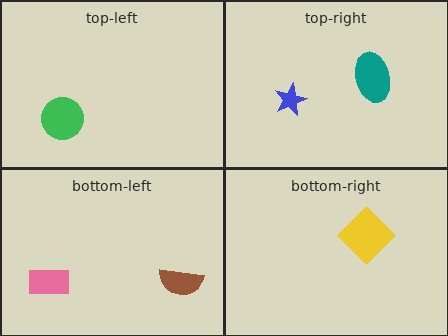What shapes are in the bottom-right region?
The yellow diamond.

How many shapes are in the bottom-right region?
1.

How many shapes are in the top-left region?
1.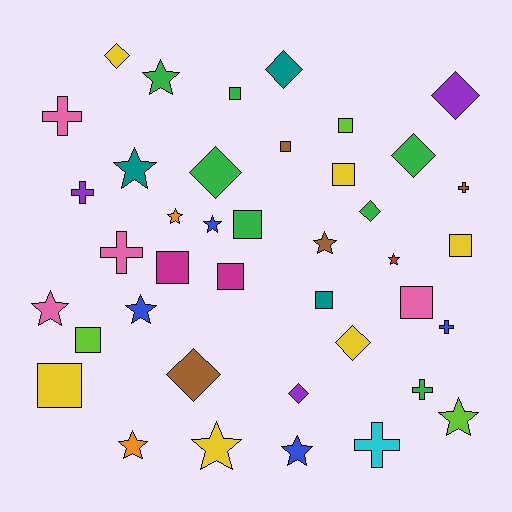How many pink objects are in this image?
There are 4 pink objects.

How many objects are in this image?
There are 40 objects.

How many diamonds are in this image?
There are 9 diamonds.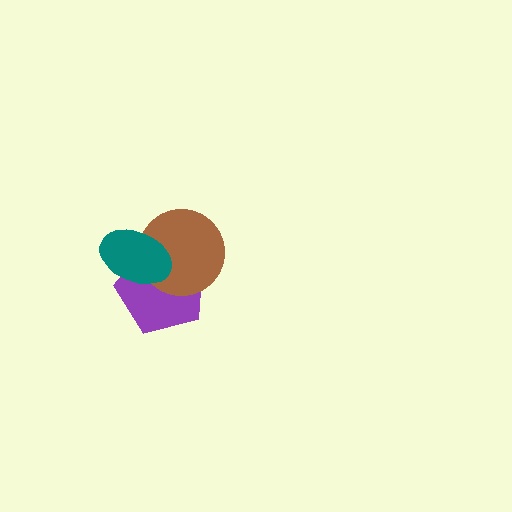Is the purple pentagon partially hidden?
Yes, it is partially covered by another shape.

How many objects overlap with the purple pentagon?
2 objects overlap with the purple pentagon.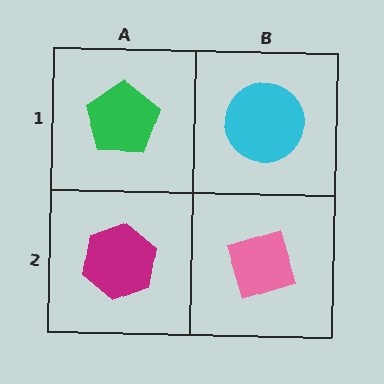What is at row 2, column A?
A magenta hexagon.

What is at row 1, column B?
A cyan circle.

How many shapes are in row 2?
2 shapes.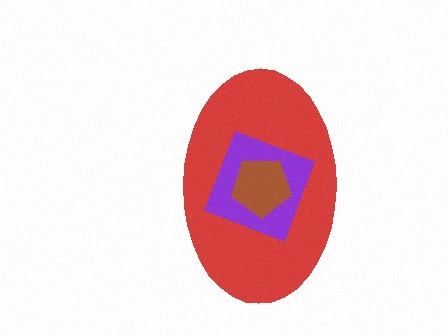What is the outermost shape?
The red ellipse.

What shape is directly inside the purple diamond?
The brown pentagon.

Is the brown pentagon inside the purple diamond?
Yes.